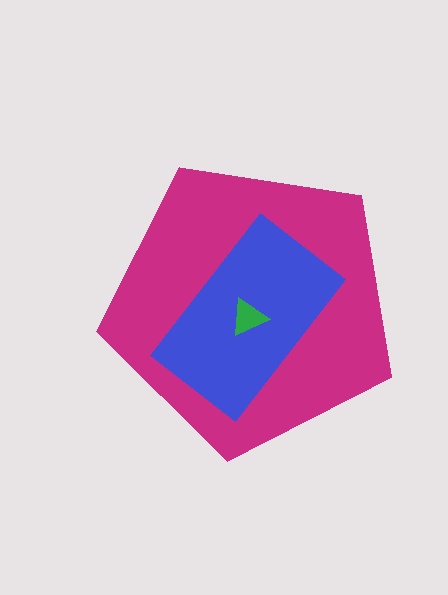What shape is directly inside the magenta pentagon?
The blue rectangle.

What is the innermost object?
The green triangle.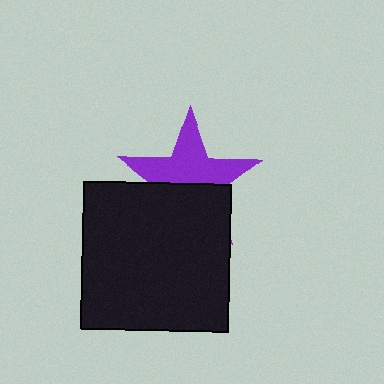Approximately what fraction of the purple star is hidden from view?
Roughly 44% of the purple star is hidden behind the black square.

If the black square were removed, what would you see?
You would see the complete purple star.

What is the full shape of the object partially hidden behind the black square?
The partially hidden object is a purple star.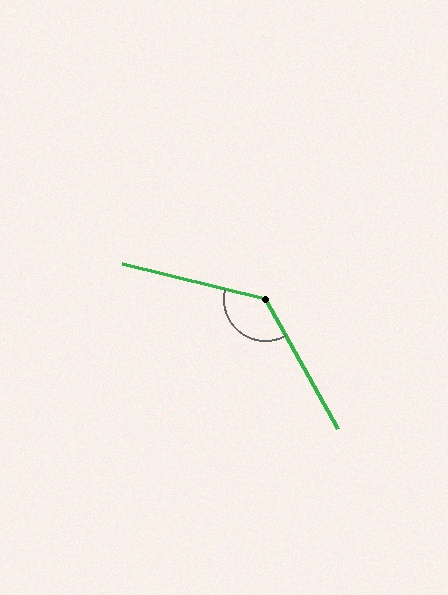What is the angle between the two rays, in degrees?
Approximately 133 degrees.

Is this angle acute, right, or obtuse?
It is obtuse.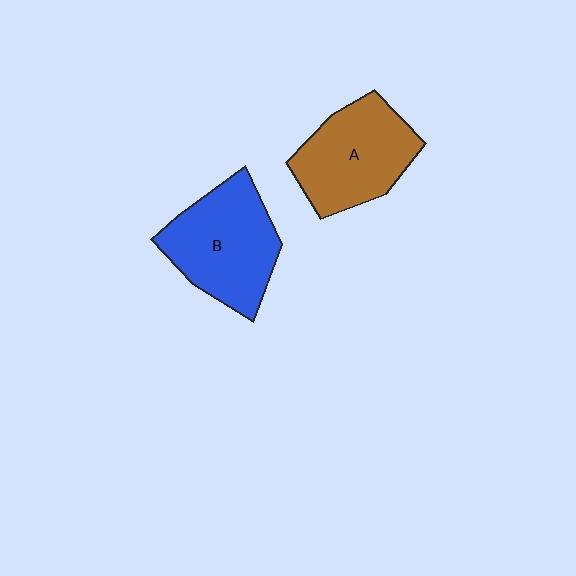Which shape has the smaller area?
Shape A (brown).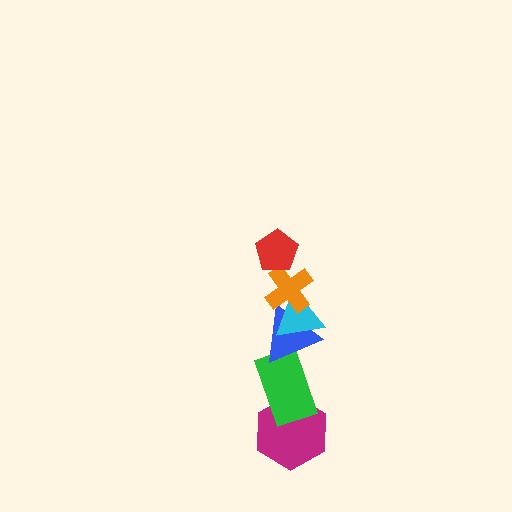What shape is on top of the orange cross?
The red pentagon is on top of the orange cross.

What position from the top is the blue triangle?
The blue triangle is 4th from the top.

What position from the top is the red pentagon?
The red pentagon is 1st from the top.